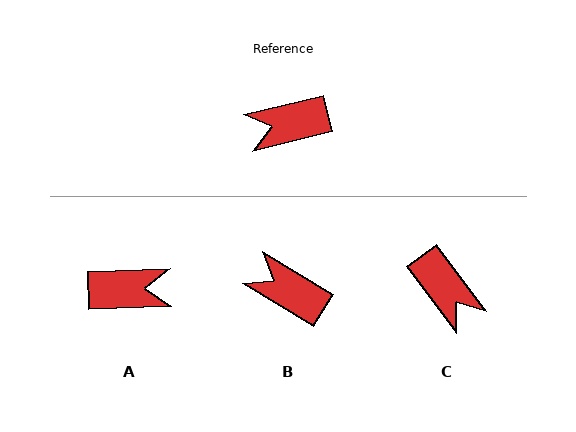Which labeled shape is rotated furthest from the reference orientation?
A, about 168 degrees away.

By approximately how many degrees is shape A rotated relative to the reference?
Approximately 168 degrees counter-clockwise.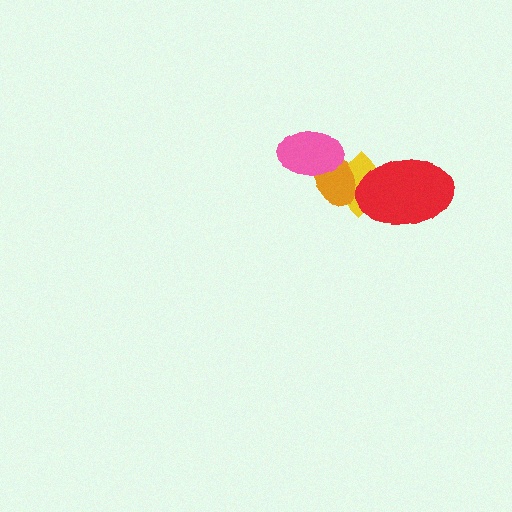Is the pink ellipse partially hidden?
No, no other shape covers it.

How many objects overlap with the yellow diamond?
3 objects overlap with the yellow diamond.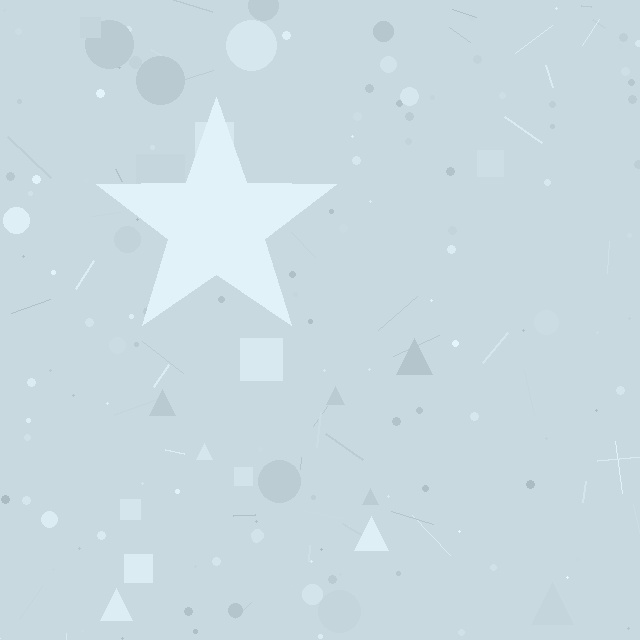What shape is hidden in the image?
A star is hidden in the image.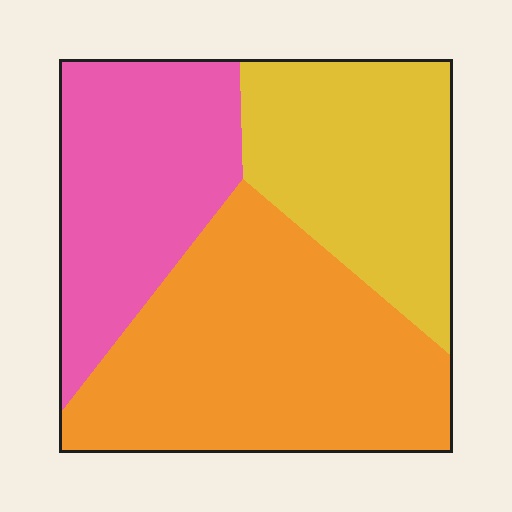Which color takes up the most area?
Orange, at roughly 45%.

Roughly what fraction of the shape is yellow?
Yellow covers 28% of the shape.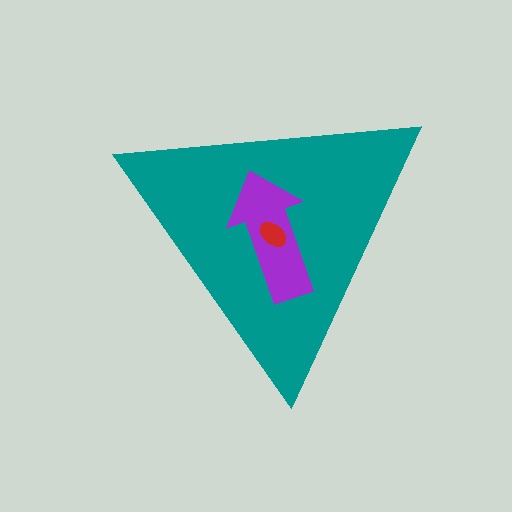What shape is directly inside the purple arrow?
The red ellipse.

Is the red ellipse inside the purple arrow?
Yes.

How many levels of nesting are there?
3.